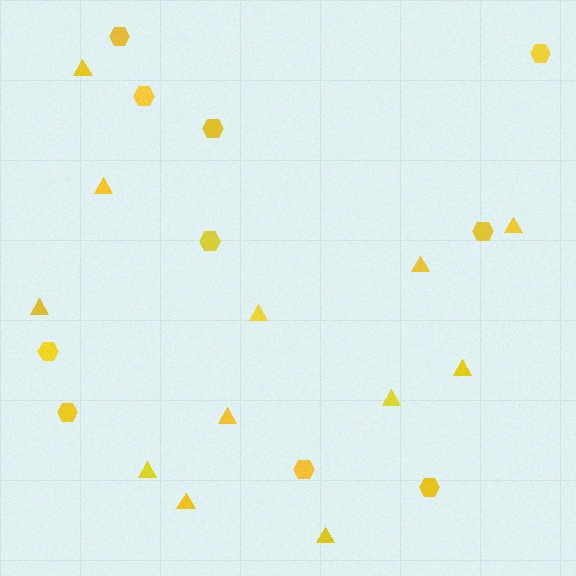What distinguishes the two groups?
There are 2 groups: one group of triangles (12) and one group of hexagons (10).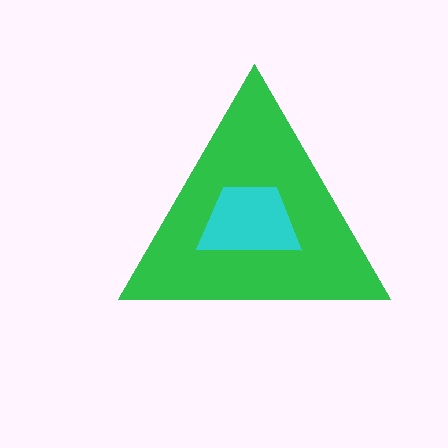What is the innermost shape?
The cyan trapezoid.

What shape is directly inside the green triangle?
The cyan trapezoid.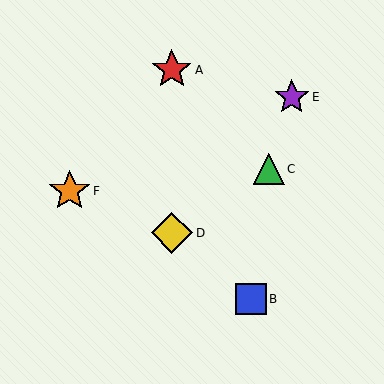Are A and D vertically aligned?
Yes, both are at x≈172.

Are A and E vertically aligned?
No, A is at x≈172 and E is at x≈292.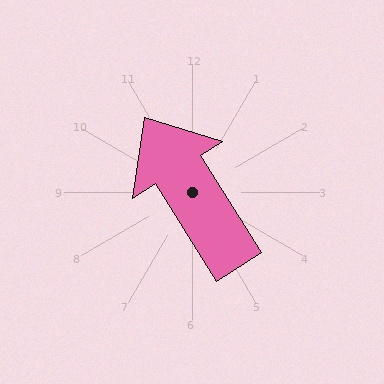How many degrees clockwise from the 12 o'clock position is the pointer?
Approximately 328 degrees.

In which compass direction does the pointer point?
Northwest.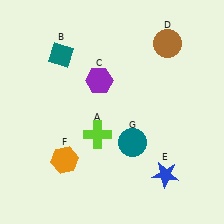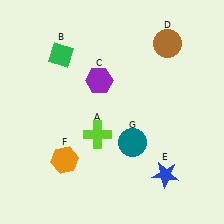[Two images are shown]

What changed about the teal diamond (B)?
In Image 1, B is teal. In Image 2, it changed to green.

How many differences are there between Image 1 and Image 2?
There is 1 difference between the two images.